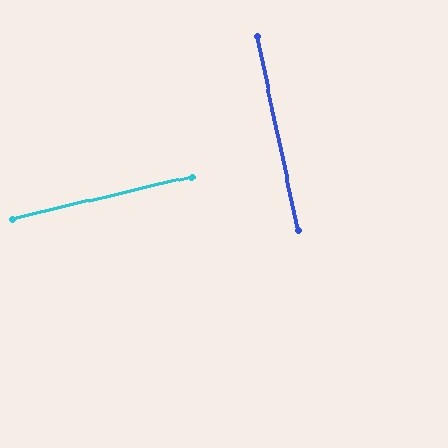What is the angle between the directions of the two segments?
Approximately 89 degrees.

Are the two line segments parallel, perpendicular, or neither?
Perpendicular — they meet at approximately 89°.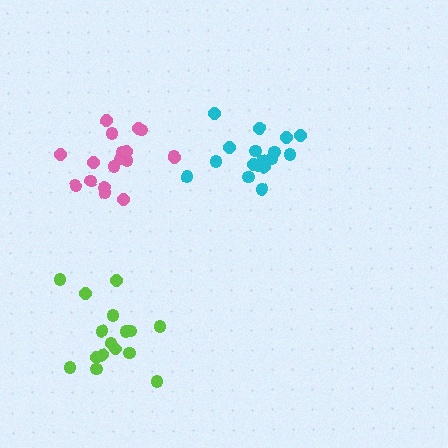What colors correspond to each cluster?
The clusters are colored: pink, cyan, lime.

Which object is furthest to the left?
The lime cluster is leftmost.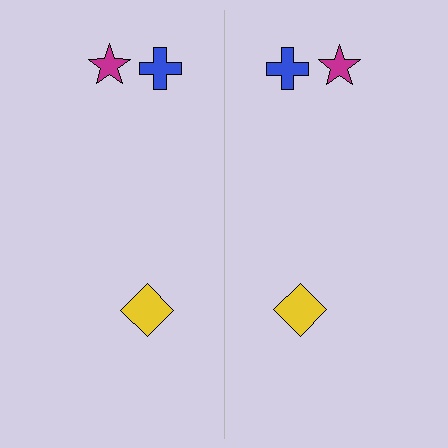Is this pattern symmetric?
Yes, this pattern has bilateral (reflection) symmetry.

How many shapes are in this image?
There are 6 shapes in this image.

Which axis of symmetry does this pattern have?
The pattern has a vertical axis of symmetry running through the center of the image.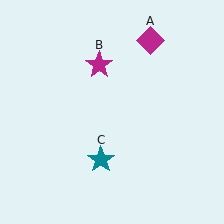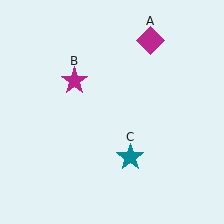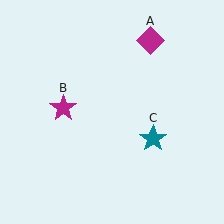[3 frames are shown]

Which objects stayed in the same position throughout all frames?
Magenta diamond (object A) remained stationary.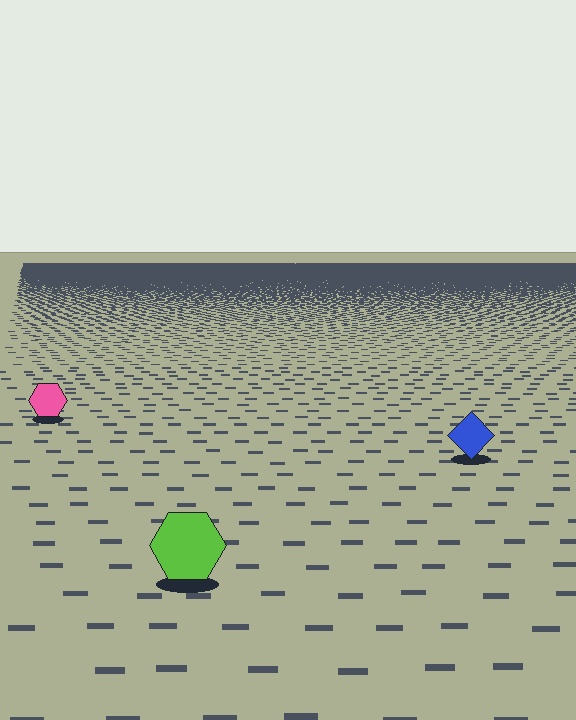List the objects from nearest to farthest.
From nearest to farthest: the lime hexagon, the blue diamond, the pink hexagon.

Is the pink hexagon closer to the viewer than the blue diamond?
No. The blue diamond is closer — you can tell from the texture gradient: the ground texture is coarser near it.